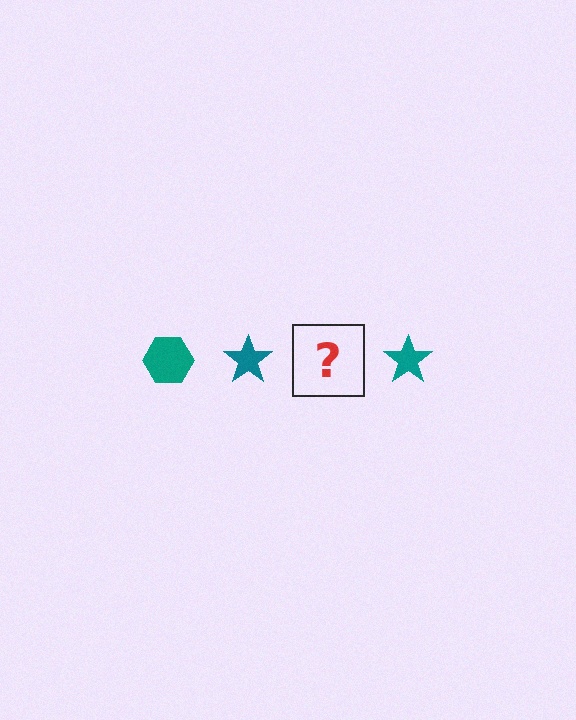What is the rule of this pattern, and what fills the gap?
The rule is that the pattern cycles through hexagon, star shapes in teal. The gap should be filled with a teal hexagon.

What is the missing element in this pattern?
The missing element is a teal hexagon.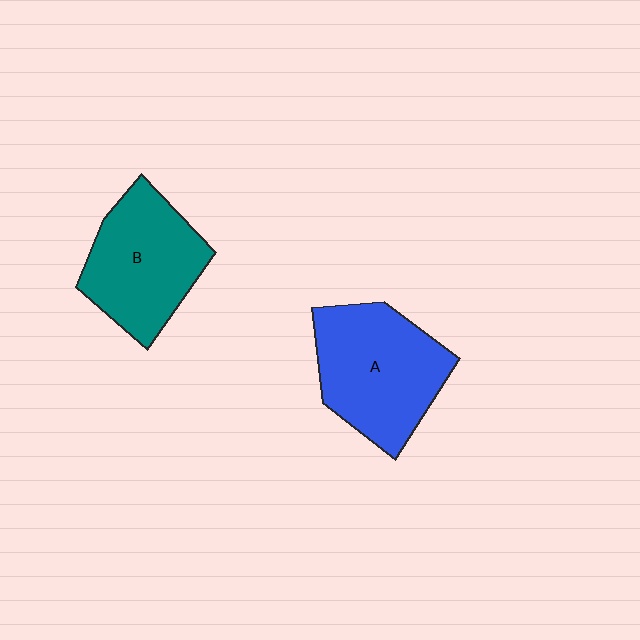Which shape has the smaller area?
Shape B (teal).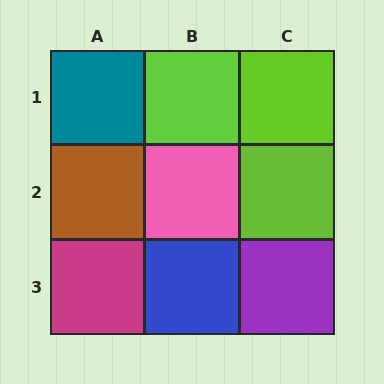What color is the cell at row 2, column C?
Lime.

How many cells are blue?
1 cell is blue.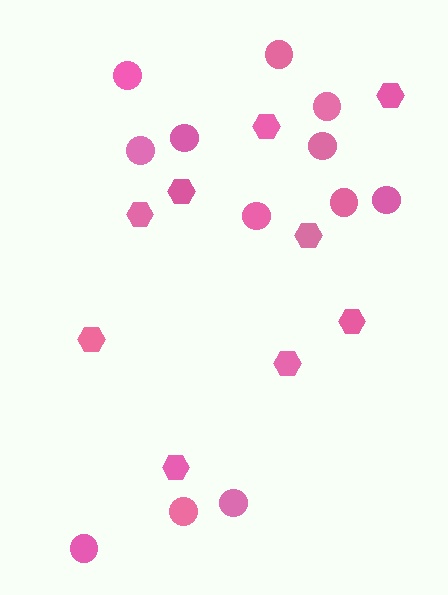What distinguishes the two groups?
There are 2 groups: one group of hexagons (9) and one group of circles (12).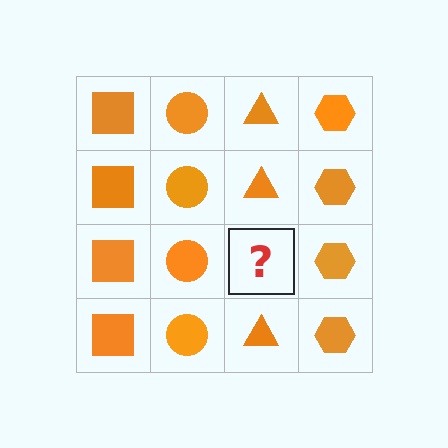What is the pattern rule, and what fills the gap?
The rule is that each column has a consistent shape. The gap should be filled with an orange triangle.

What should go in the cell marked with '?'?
The missing cell should contain an orange triangle.